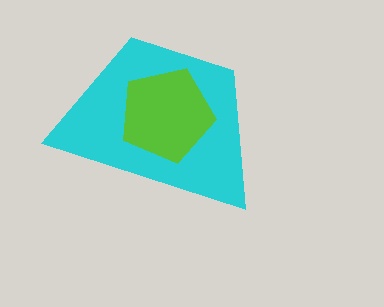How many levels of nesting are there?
2.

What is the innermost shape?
The lime pentagon.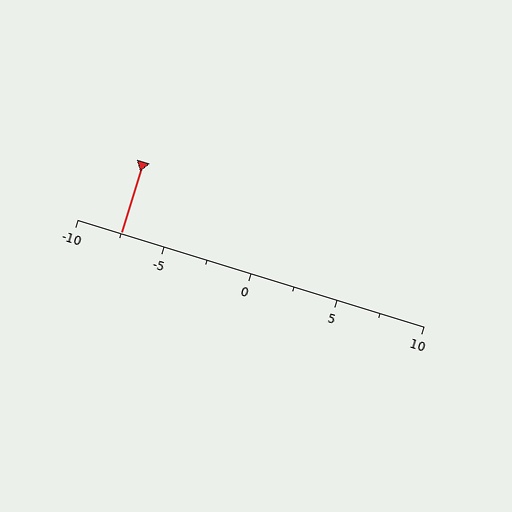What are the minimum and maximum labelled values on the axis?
The axis runs from -10 to 10.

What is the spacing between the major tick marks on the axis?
The major ticks are spaced 5 apart.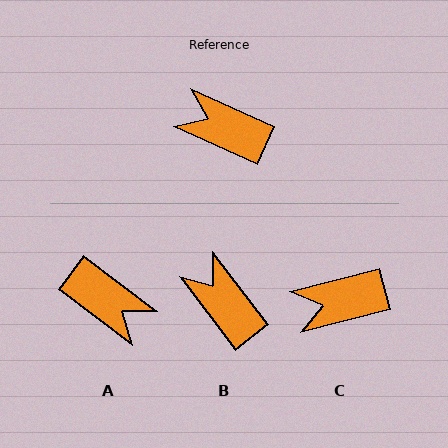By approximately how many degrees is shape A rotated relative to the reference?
Approximately 168 degrees counter-clockwise.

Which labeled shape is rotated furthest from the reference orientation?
A, about 168 degrees away.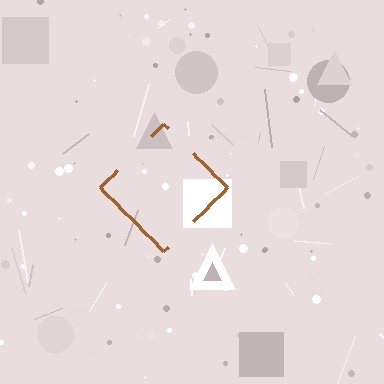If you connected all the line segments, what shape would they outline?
They would outline a diamond.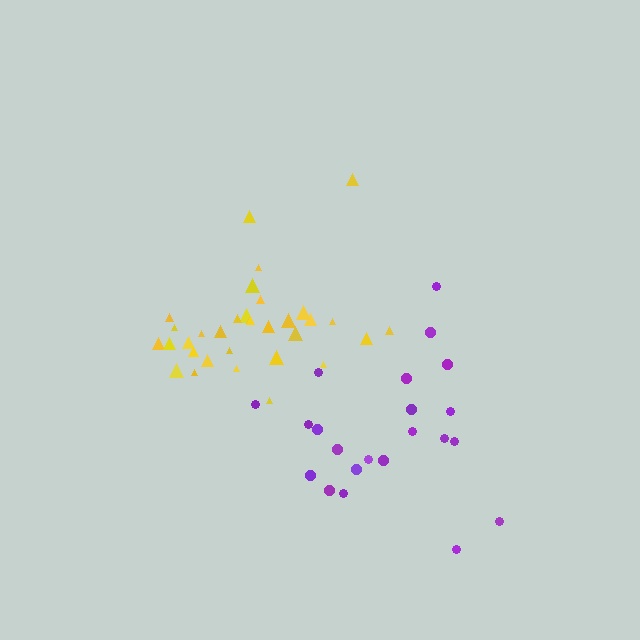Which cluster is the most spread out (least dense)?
Purple.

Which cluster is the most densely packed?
Yellow.